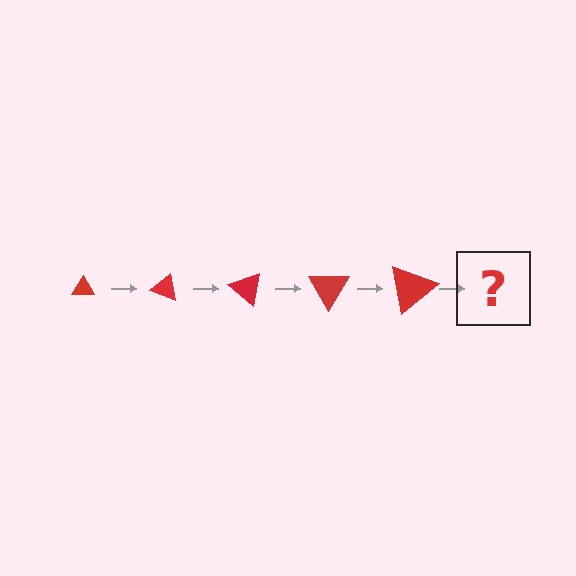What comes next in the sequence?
The next element should be a triangle, larger than the previous one and rotated 100 degrees from the start.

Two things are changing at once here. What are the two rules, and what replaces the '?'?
The two rules are that the triangle grows larger each step and it rotates 20 degrees each step. The '?' should be a triangle, larger than the previous one and rotated 100 degrees from the start.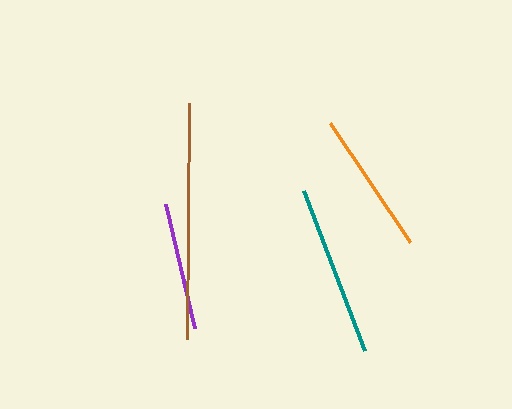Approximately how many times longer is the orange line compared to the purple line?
The orange line is approximately 1.1 times the length of the purple line.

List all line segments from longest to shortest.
From longest to shortest: brown, teal, orange, purple.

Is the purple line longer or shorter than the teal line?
The teal line is longer than the purple line.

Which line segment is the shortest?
The purple line is the shortest at approximately 127 pixels.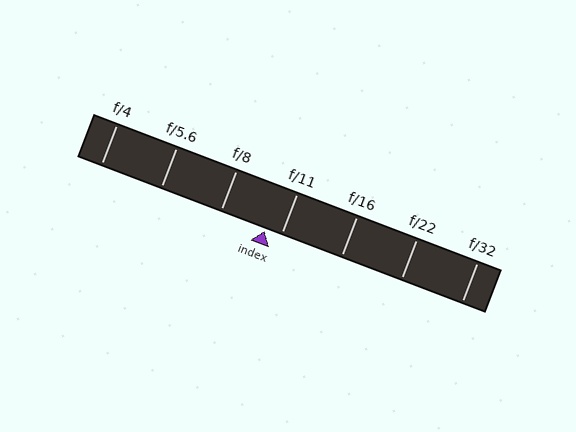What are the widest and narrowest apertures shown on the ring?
The widest aperture shown is f/4 and the narrowest is f/32.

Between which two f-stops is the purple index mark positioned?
The index mark is between f/8 and f/11.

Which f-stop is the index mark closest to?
The index mark is closest to f/11.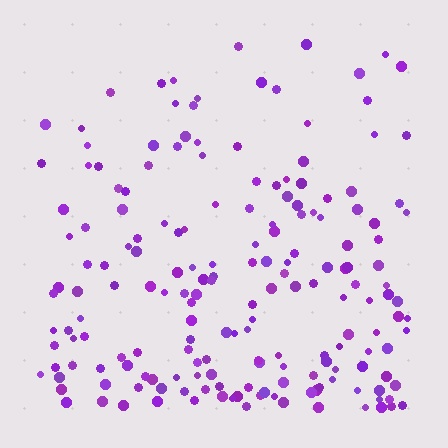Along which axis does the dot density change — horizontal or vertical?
Vertical.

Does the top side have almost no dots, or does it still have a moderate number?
Still a moderate number, just noticeably fewer than the bottom.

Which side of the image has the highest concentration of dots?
The bottom.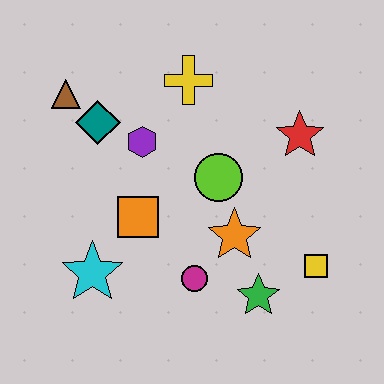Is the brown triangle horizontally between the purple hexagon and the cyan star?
No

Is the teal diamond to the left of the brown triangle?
No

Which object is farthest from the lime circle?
The brown triangle is farthest from the lime circle.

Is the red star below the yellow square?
No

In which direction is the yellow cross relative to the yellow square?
The yellow cross is above the yellow square.